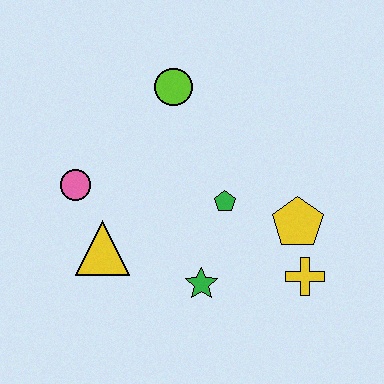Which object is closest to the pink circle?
The yellow triangle is closest to the pink circle.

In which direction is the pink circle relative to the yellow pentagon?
The pink circle is to the left of the yellow pentagon.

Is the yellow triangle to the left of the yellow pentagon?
Yes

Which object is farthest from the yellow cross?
The pink circle is farthest from the yellow cross.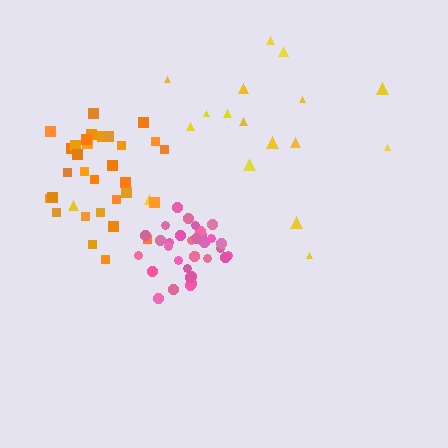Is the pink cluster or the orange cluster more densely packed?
Pink.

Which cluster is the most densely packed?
Pink.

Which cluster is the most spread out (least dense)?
Yellow.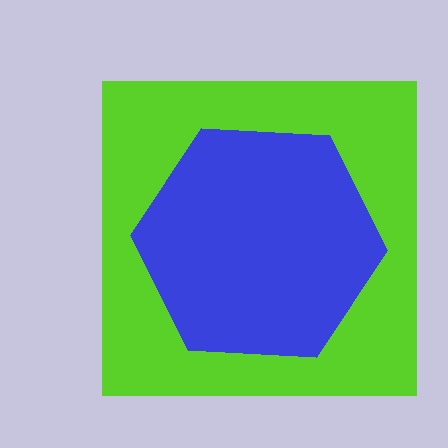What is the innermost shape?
The blue hexagon.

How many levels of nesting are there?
2.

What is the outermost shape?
The lime square.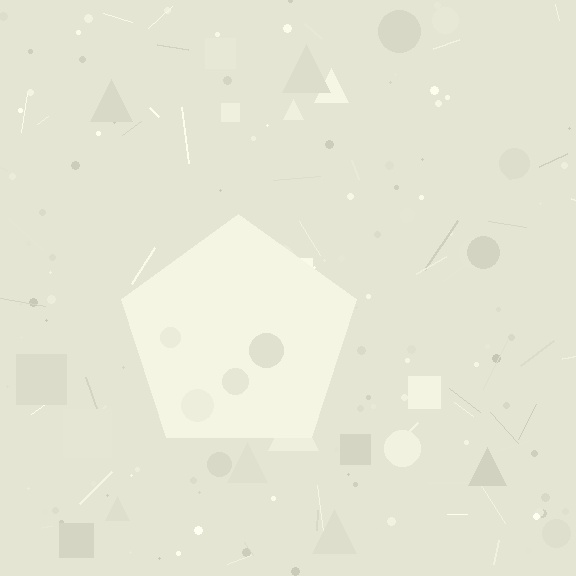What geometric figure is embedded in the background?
A pentagon is embedded in the background.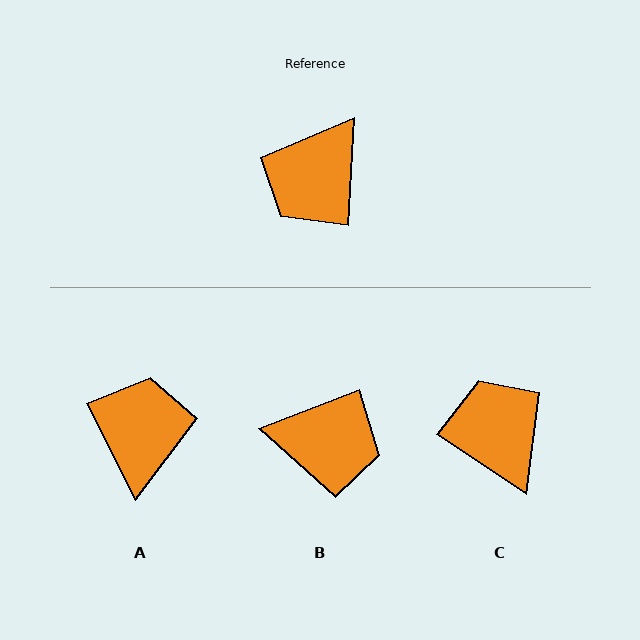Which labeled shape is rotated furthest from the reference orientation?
A, about 150 degrees away.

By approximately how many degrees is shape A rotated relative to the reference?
Approximately 150 degrees clockwise.